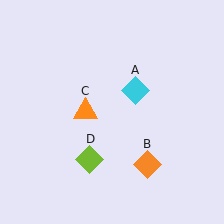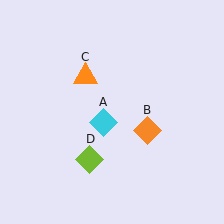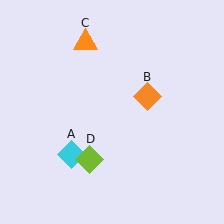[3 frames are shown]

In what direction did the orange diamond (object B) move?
The orange diamond (object B) moved up.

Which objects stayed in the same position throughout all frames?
Lime diamond (object D) remained stationary.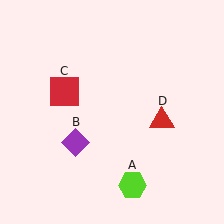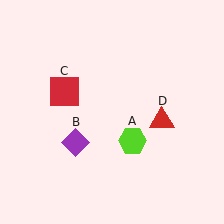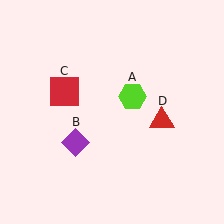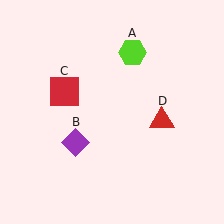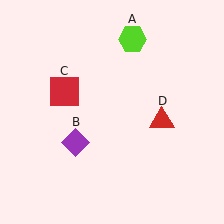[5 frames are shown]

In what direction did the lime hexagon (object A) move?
The lime hexagon (object A) moved up.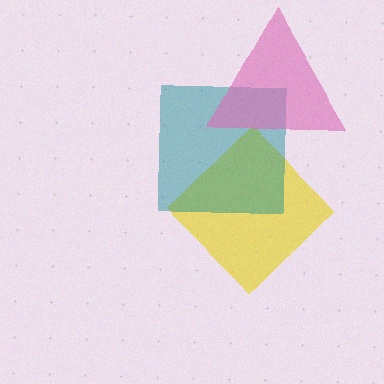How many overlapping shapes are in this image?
There are 3 overlapping shapes in the image.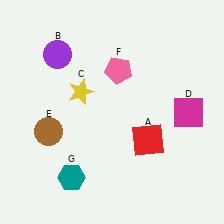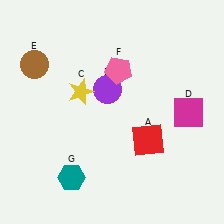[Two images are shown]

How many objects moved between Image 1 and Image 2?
2 objects moved between the two images.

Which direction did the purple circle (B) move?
The purple circle (B) moved right.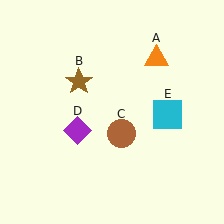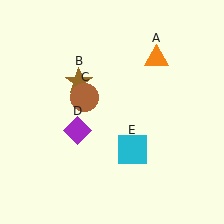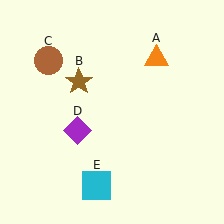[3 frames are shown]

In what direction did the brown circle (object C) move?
The brown circle (object C) moved up and to the left.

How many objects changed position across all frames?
2 objects changed position: brown circle (object C), cyan square (object E).